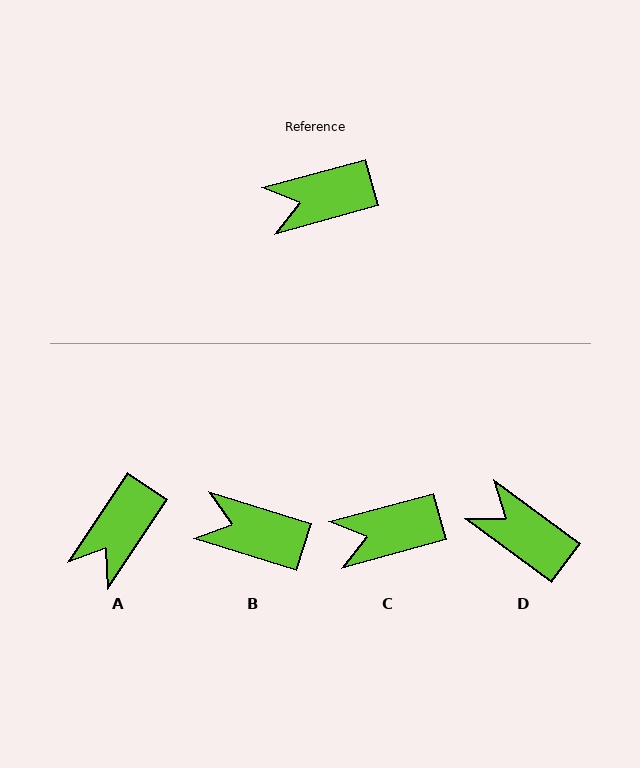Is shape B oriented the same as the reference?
No, it is off by about 33 degrees.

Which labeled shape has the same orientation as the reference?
C.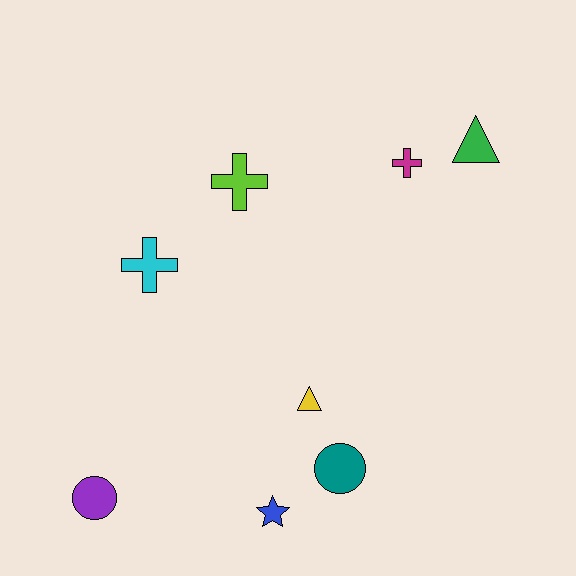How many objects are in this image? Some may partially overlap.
There are 8 objects.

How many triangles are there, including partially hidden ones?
There are 2 triangles.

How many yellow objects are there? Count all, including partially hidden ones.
There is 1 yellow object.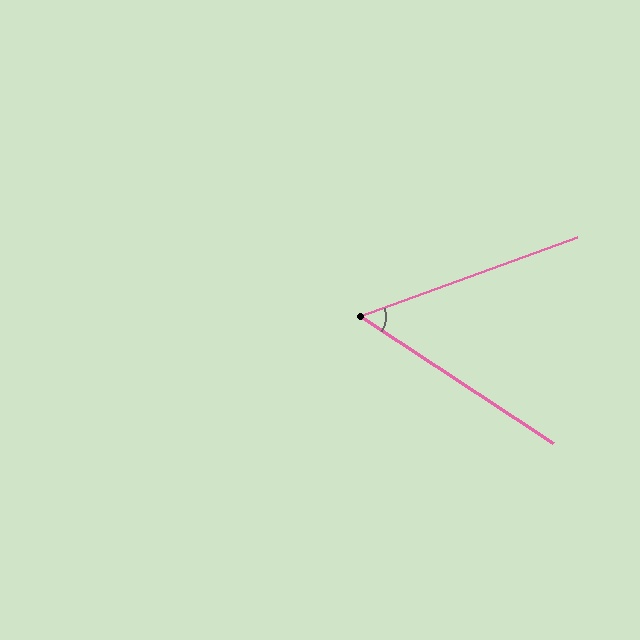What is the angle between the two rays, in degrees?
Approximately 53 degrees.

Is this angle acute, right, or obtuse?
It is acute.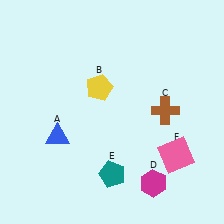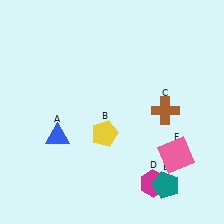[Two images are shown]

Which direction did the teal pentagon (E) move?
The teal pentagon (E) moved right.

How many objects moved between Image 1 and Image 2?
2 objects moved between the two images.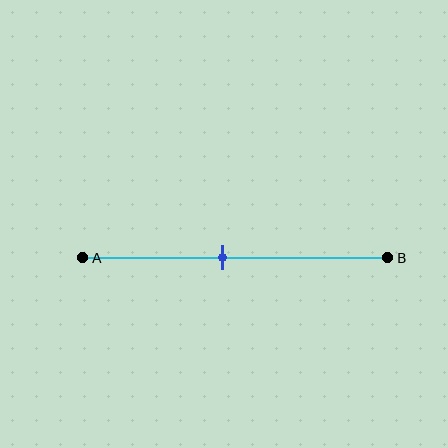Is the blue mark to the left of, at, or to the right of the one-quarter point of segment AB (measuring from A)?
The blue mark is to the right of the one-quarter point of segment AB.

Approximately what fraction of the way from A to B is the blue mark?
The blue mark is approximately 45% of the way from A to B.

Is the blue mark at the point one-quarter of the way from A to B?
No, the mark is at about 45% from A, not at the 25% one-quarter point.